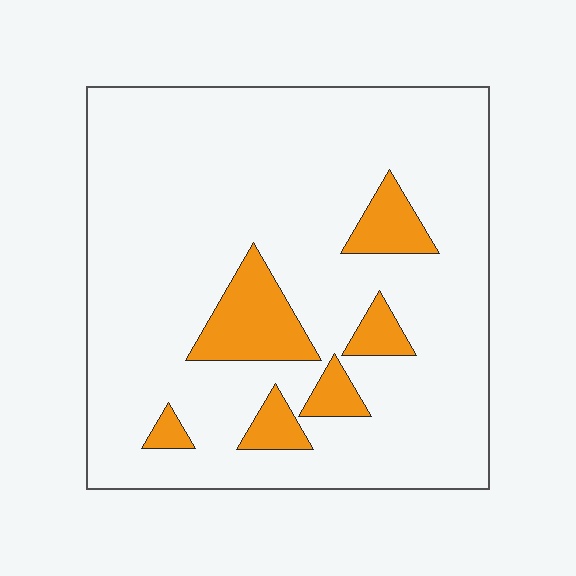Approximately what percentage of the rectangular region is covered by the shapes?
Approximately 15%.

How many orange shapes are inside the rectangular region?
6.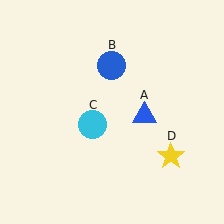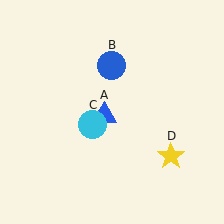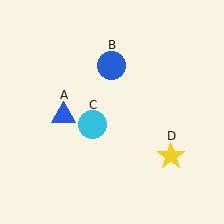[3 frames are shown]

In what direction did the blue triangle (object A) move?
The blue triangle (object A) moved left.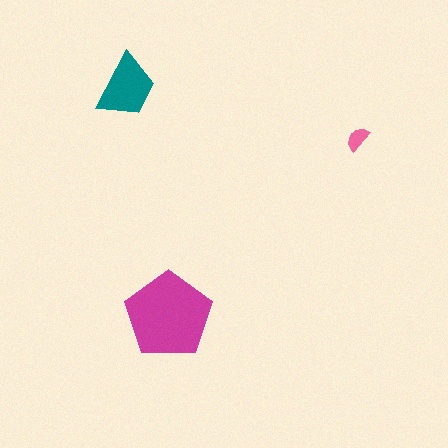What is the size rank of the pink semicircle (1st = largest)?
3rd.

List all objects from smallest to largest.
The pink semicircle, the teal trapezoid, the magenta pentagon.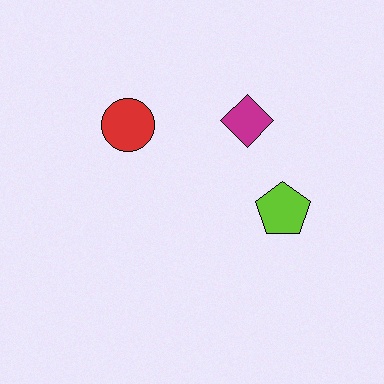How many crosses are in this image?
There are no crosses.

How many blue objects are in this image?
There are no blue objects.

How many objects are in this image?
There are 3 objects.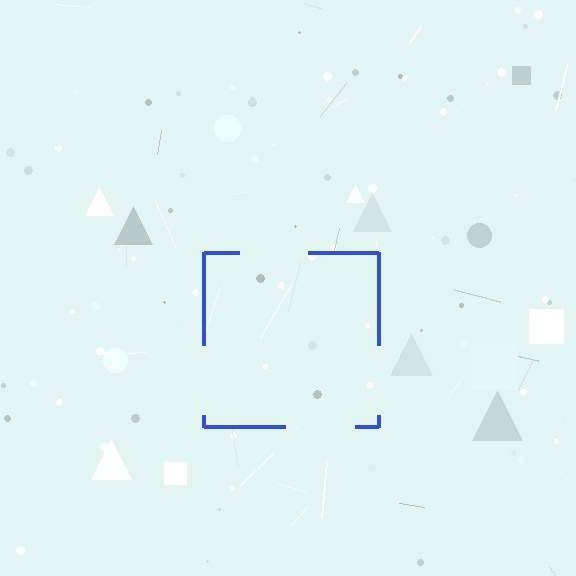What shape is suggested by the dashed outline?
The dashed outline suggests a square.